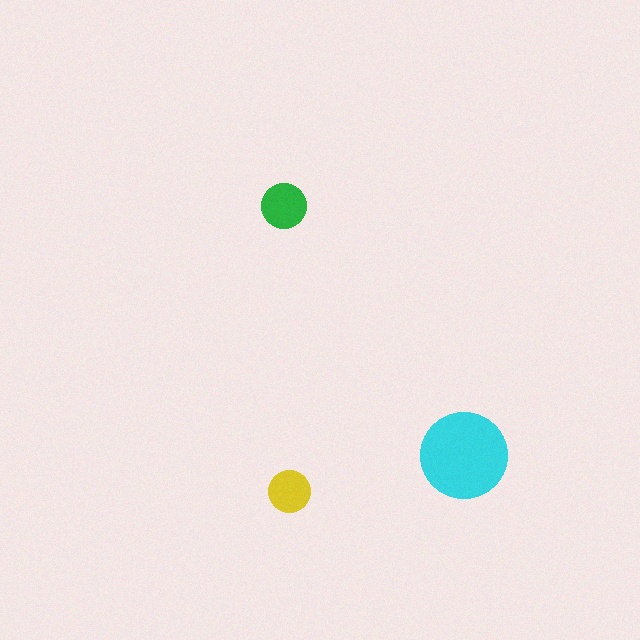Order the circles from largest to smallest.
the cyan one, the green one, the yellow one.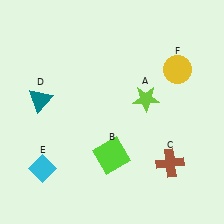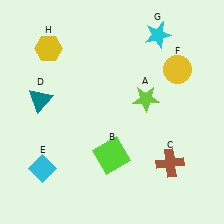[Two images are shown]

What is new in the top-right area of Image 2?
A cyan star (G) was added in the top-right area of Image 2.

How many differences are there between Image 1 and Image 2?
There are 2 differences between the two images.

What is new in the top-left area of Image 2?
A yellow hexagon (H) was added in the top-left area of Image 2.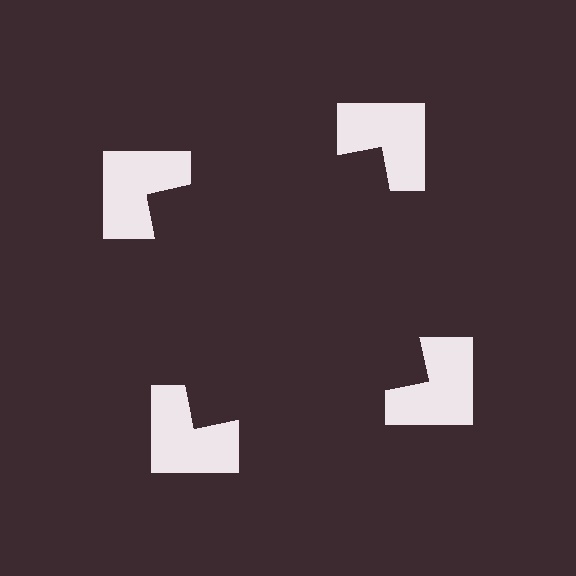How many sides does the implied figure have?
4 sides.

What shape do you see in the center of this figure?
An illusory square — its edges are inferred from the aligned wedge cuts in the notched squares, not physically drawn.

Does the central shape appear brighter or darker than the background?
It typically appears slightly darker than the background, even though no actual brightness change is drawn.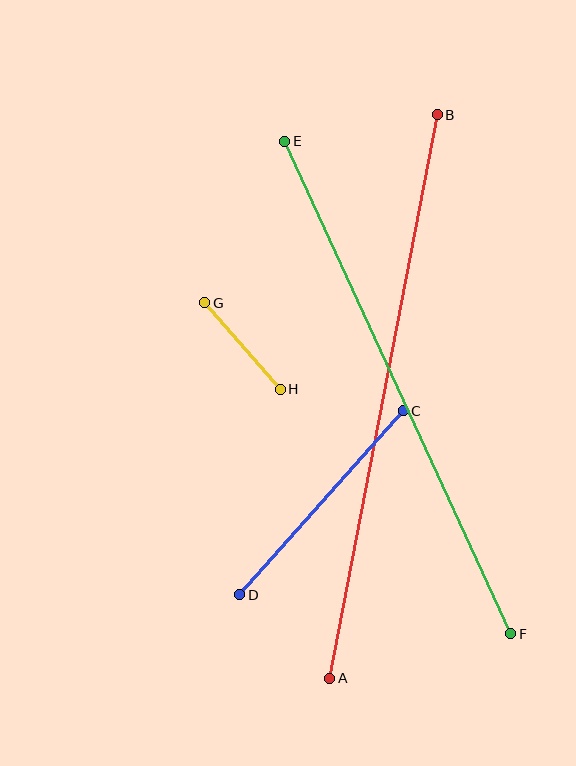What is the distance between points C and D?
The distance is approximately 246 pixels.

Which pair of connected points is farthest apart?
Points A and B are farthest apart.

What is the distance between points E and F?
The distance is approximately 542 pixels.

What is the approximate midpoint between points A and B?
The midpoint is at approximately (383, 396) pixels.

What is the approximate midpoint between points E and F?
The midpoint is at approximately (398, 387) pixels.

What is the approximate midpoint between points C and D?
The midpoint is at approximately (321, 503) pixels.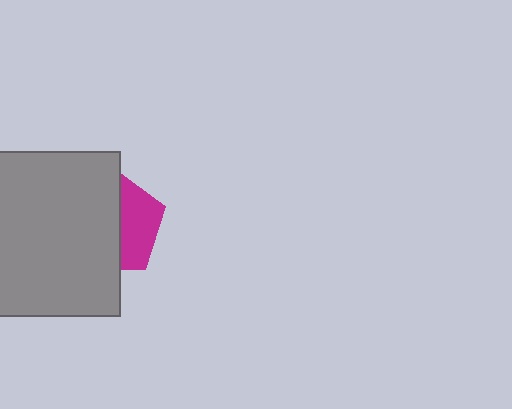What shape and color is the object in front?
The object in front is a gray rectangle.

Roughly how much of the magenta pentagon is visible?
A small part of it is visible (roughly 38%).